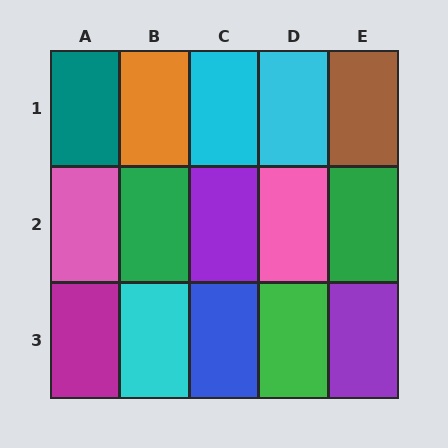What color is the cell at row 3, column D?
Green.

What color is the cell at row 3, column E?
Purple.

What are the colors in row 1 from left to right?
Teal, orange, cyan, cyan, brown.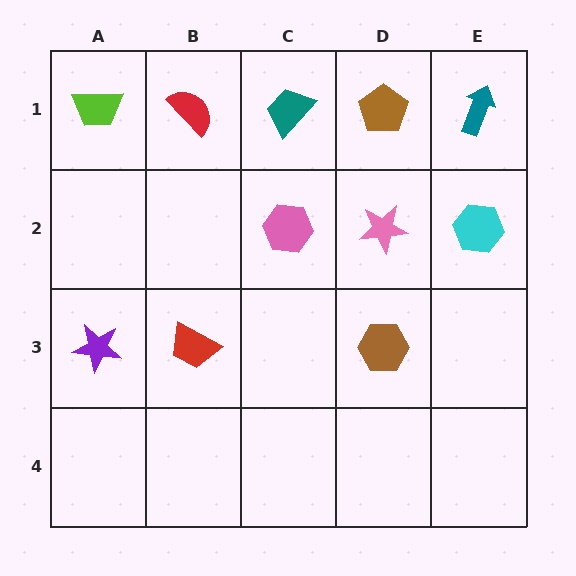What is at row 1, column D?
A brown pentagon.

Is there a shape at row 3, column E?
No, that cell is empty.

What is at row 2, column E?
A cyan hexagon.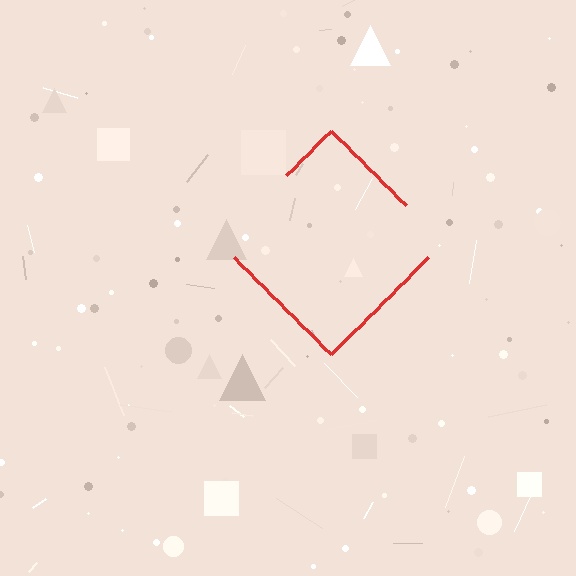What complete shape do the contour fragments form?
The contour fragments form a diamond.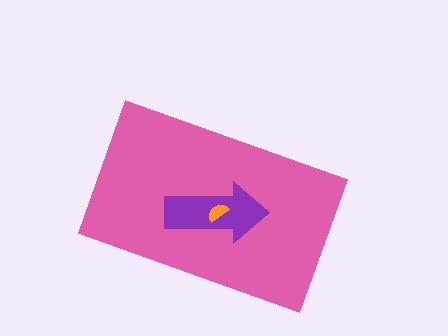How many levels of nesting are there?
3.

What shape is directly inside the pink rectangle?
The purple arrow.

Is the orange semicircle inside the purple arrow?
Yes.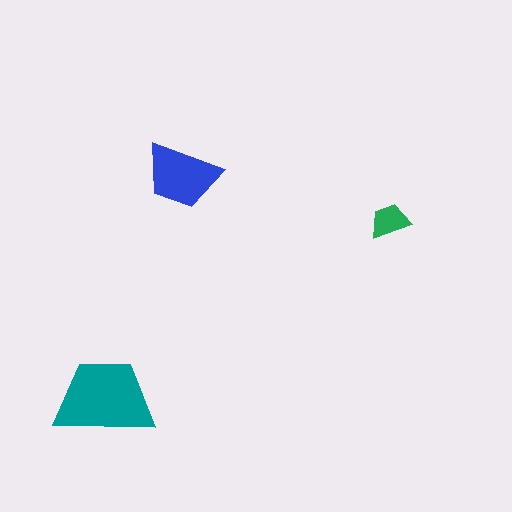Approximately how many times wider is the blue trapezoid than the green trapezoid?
About 2 times wider.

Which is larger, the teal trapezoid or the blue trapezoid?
The teal one.